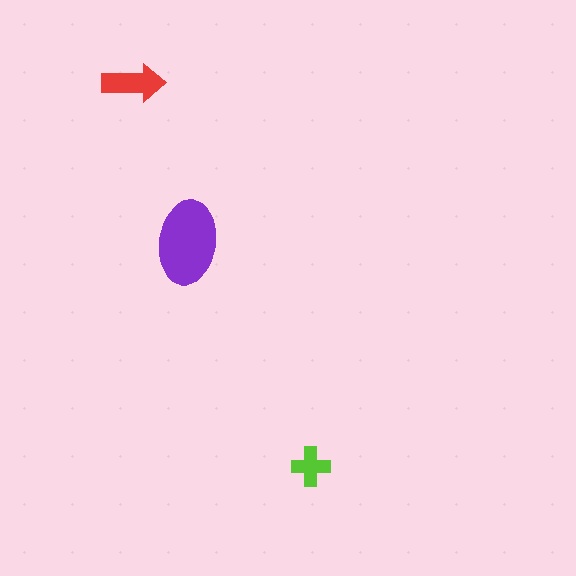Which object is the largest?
The purple ellipse.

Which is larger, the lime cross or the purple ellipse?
The purple ellipse.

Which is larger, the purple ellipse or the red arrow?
The purple ellipse.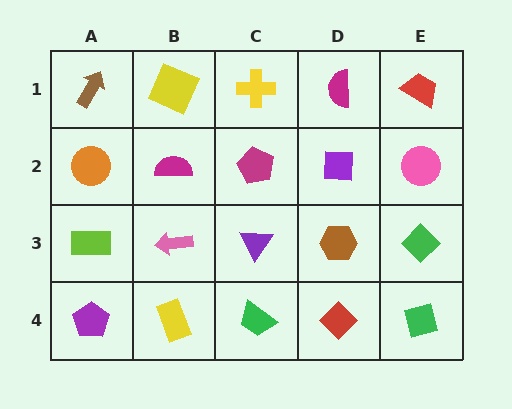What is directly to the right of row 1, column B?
A yellow cross.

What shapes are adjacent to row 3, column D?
A purple square (row 2, column D), a red diamond (row 4, column D), a purple triangle (row 3, column C), a green diamond (row 3, column E).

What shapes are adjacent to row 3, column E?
A pink circle (row 2, column E), a green square (row 4, column E), a brown hexagon (row 3, column D).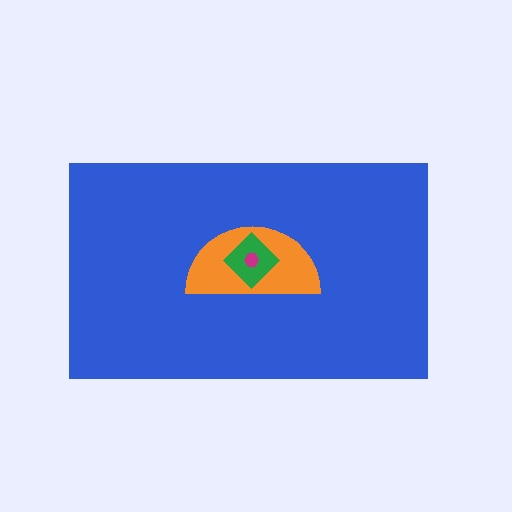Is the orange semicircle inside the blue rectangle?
Yes.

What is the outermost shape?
The blue rectangle.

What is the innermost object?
The magenta hexagon.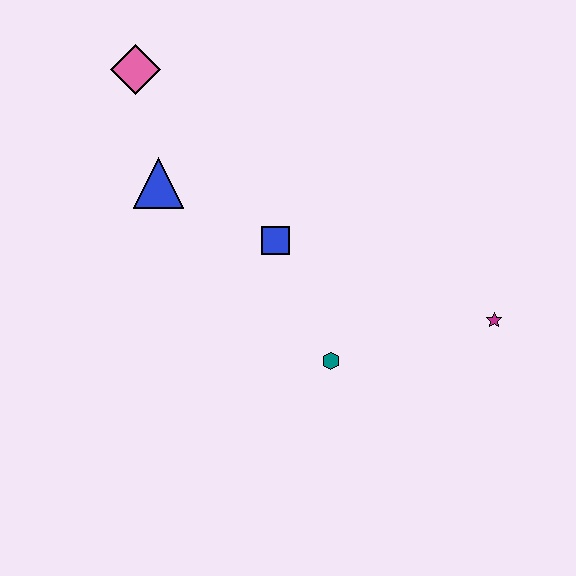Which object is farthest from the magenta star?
The pink diamond is farthest from the magenta star.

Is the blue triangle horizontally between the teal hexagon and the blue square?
No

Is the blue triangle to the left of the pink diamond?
No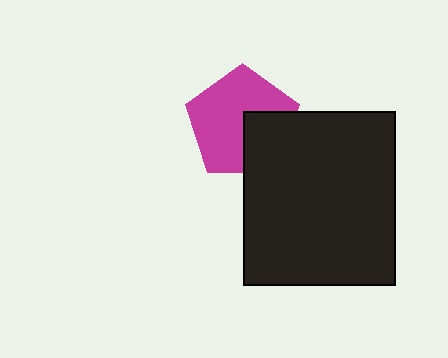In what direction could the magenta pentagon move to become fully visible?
The magenta pentagon could move toward the upper-left. That would shift it out from behind the black rectangle entirely.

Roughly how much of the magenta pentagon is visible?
Most of it is visible (roughly 68%).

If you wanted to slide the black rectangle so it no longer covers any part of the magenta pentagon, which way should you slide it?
Slide it toward the lower-right — that is the most direct way to separate the two shapes.